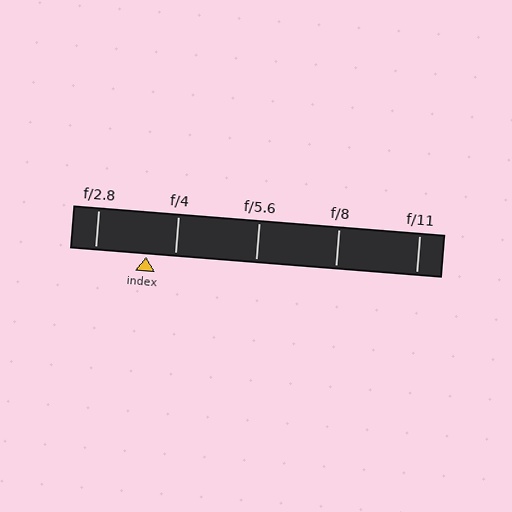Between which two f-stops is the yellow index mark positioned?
The index mark is between f/2.8 and f/4.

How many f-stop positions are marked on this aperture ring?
There are 5 f-stop positions marked.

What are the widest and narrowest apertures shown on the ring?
The widest aperture shown is f/2.8 and the narrowest is f/11.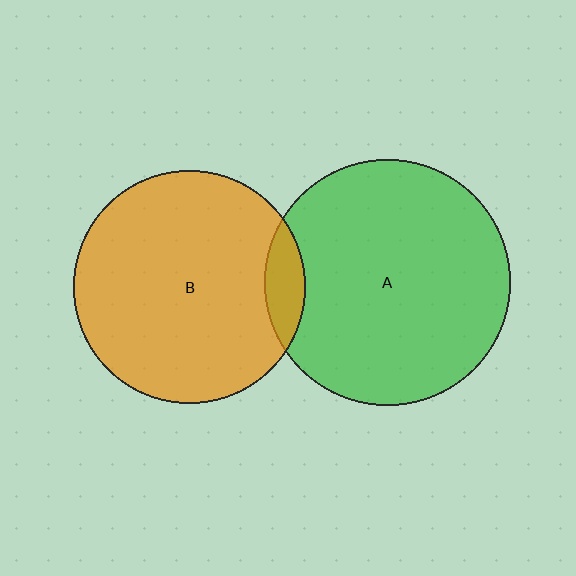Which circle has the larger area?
Circle A (green).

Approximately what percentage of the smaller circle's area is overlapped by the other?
Approximately 10%.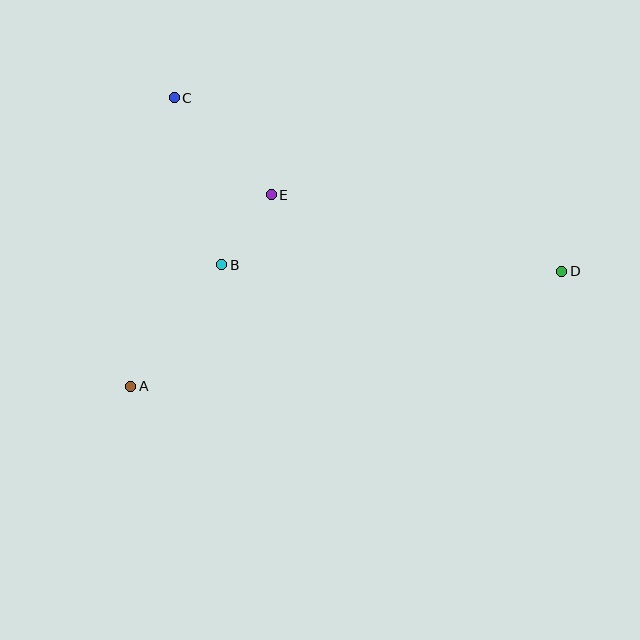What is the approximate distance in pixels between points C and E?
The distance between C and E is approximately 137 pixels.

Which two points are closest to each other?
Points B and E are closest to each other.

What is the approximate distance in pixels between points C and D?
The distance between C and D is approximately 425 pixels.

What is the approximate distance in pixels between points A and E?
The distance between A and E is approximately 237 pixels.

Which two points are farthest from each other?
Points A and D are farthest from each other.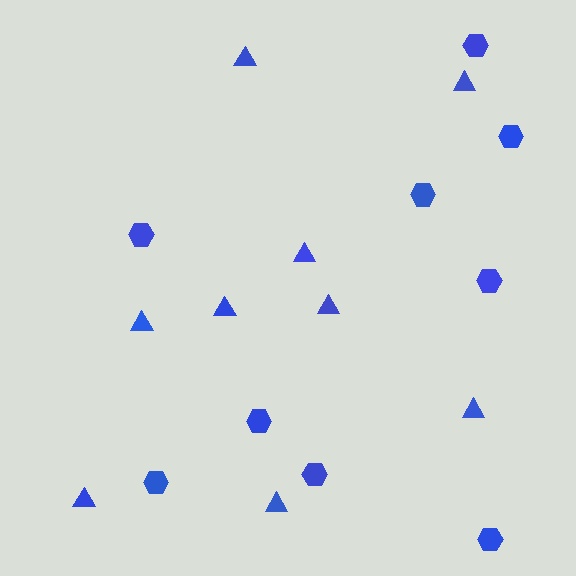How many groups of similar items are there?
There are 2 groups: one group of triangles (9) and one group of hexagons (9).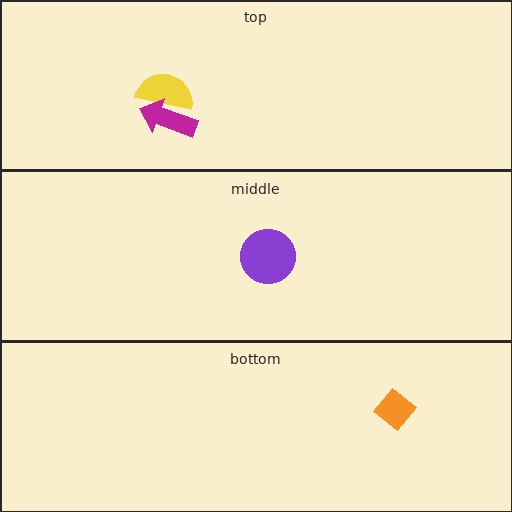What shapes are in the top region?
The yellow semicircle, the magenta arrow.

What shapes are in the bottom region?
The orange diamond.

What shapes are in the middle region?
The purple circle.